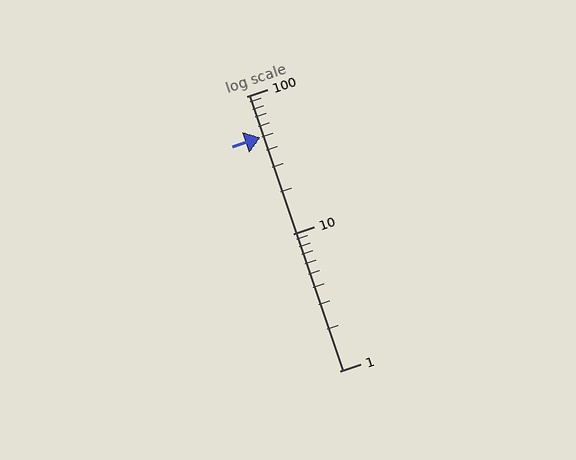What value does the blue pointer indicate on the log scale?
The pointer indicates approximately 50.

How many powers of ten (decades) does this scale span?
The scale spans 2 decades, from 1 to 100.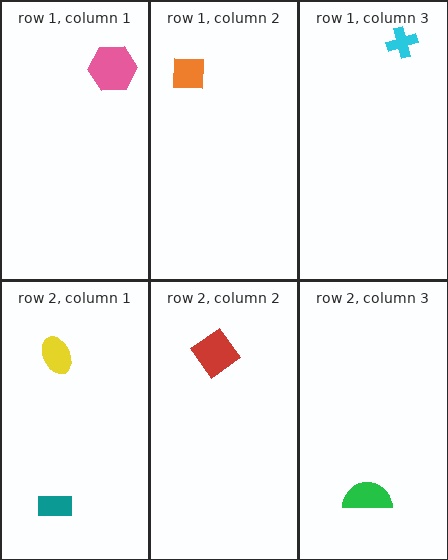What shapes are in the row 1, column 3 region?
The cyan cross.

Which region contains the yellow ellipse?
The row 2, column 1 region.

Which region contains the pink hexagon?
The row 1, column 1 region.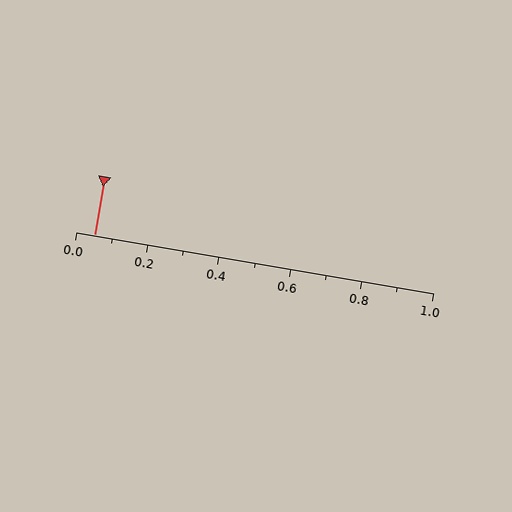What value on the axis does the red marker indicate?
The marker indicates approximately 0.05.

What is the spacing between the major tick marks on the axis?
The major ticks are spaced 0.2 apart.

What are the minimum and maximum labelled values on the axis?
The axis runs from 0.0 to 1.0.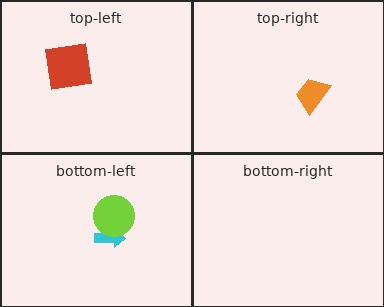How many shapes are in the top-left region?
1.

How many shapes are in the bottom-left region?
2.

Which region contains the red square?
The top-left region.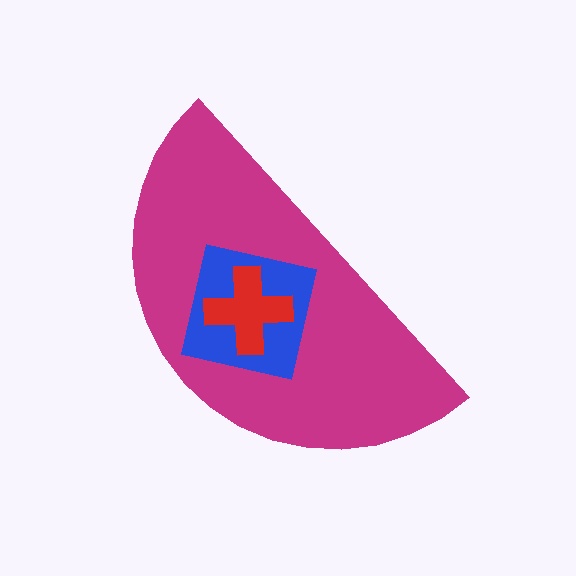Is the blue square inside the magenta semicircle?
Yes.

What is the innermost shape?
The red cross.